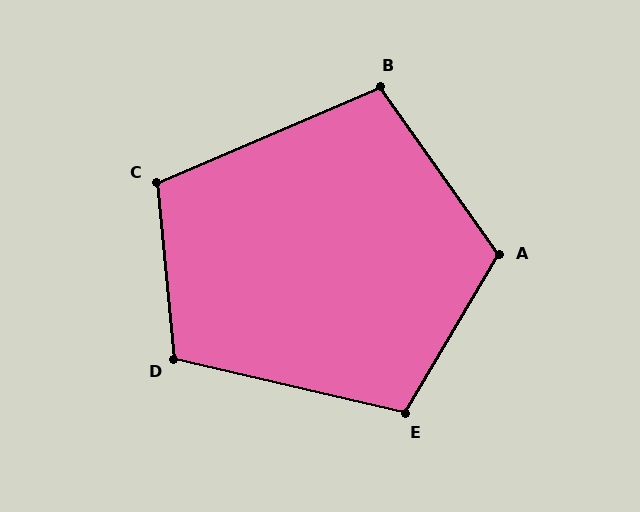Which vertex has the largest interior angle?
A, at approximately 114 degrees.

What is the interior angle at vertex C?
Approximately 108 degrees (obtuse).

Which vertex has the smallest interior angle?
B, at approximately 102 degrees.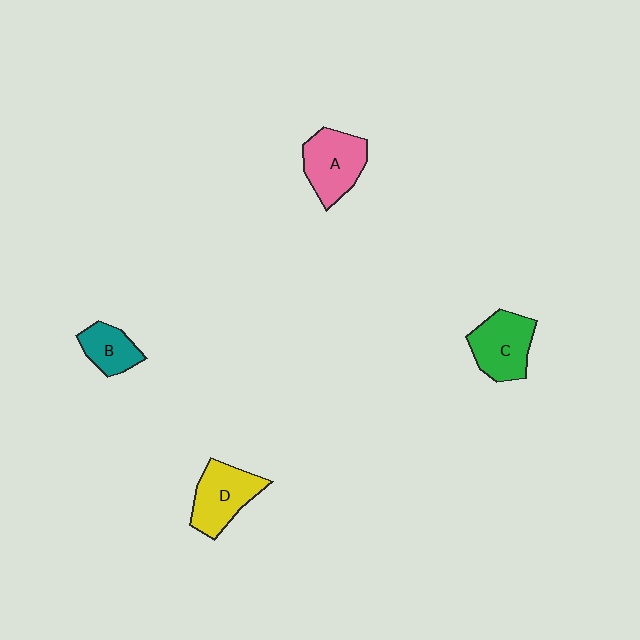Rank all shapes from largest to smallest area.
From largest to smallest: A (pink), D (yellow), C (green), B (teal).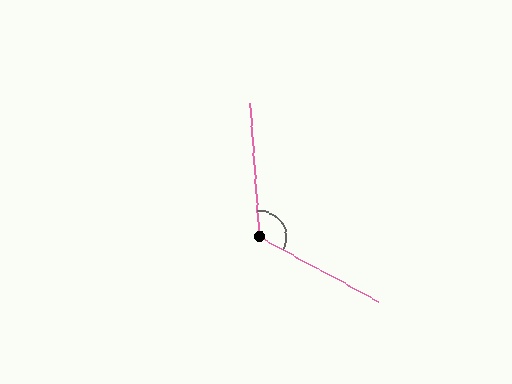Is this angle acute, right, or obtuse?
It is obtuse.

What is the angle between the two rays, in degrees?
Approximately 122 degrees.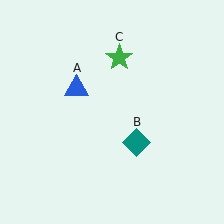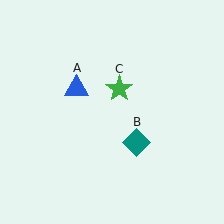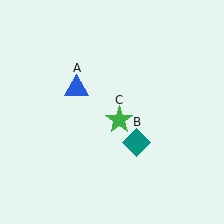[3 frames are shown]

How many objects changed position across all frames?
1 object changed position: green star (object C).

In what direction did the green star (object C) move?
The green star (object C) moved down.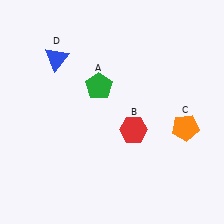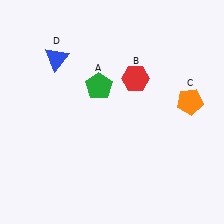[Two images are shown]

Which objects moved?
The objects that moved are: the red hexagon (B), the orange pentagon (C).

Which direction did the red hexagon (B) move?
The red hexagon (B) moved up.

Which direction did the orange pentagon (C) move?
The orange pentagon (C) moved up.